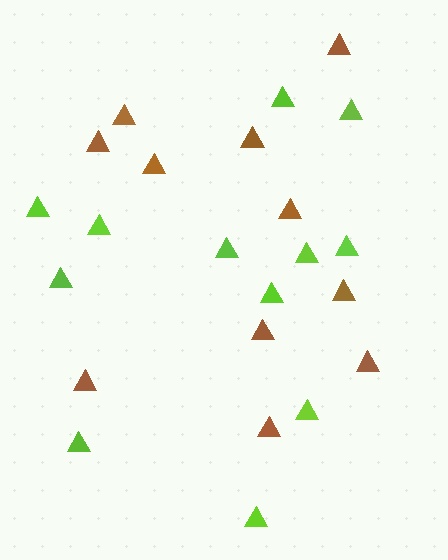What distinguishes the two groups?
There are 2 groups: one group of brown triangles (11) and one group of lime triangles (12).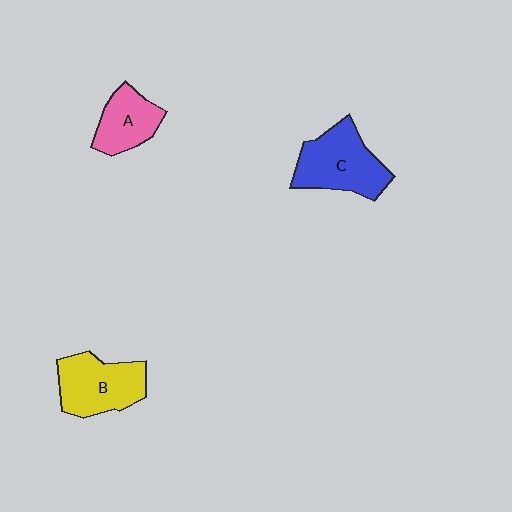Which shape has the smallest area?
Shape A (pink).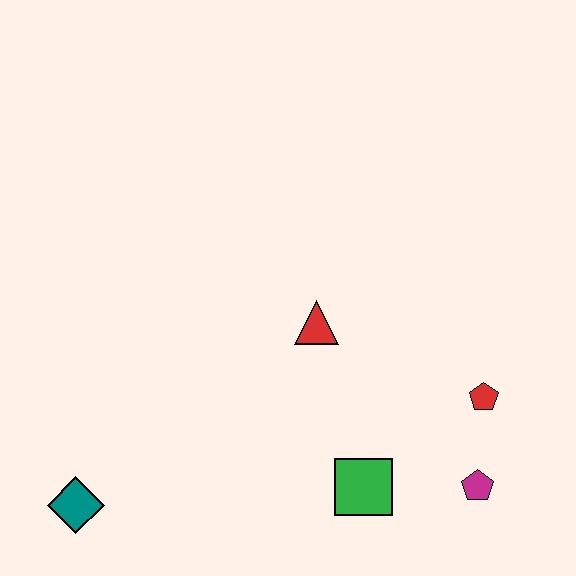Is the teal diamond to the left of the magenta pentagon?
Yes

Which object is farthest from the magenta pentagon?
The teal diamond is farthest from the magenta pentagon.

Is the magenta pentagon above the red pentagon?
No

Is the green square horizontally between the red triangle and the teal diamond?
No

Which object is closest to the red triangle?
The green square is closest to the red triangle.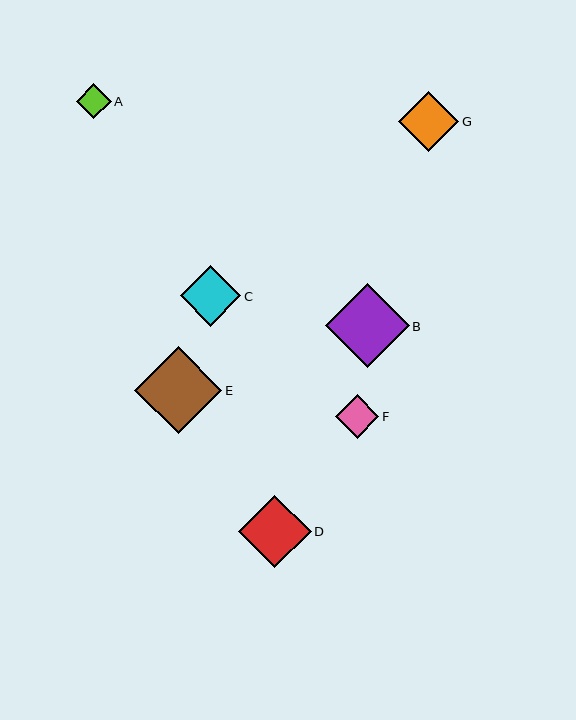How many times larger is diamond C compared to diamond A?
Diamond C is approximately 1.7 times the size of diamond A.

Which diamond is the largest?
Diamond E is the largest with a size of approximately 87 pixels.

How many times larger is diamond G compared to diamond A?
Diamond G is approximately 1.7 times the size of diamond A.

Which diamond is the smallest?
Diamond A is the smallest with a size of approximately 35 pixels.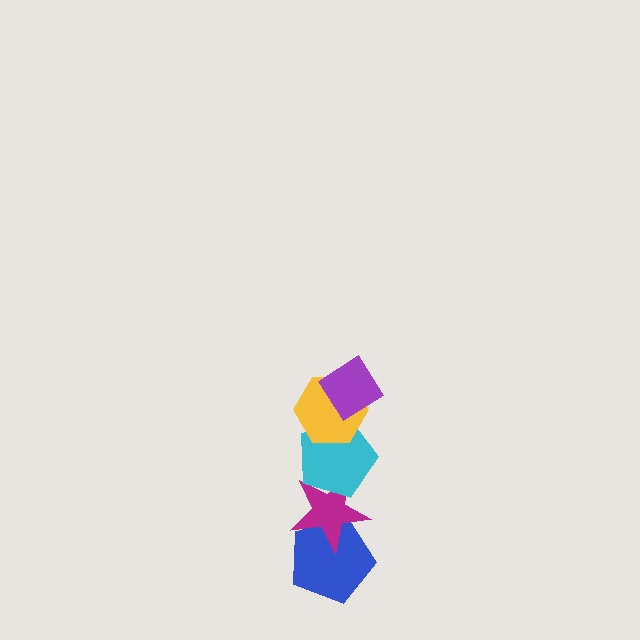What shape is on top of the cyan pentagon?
The yellow hexagon is on top of the cyan pentagon.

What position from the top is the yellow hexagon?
The yellow hexagon is 2nd from the top.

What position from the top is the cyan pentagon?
The cyan pentagon is 3rd from the top.